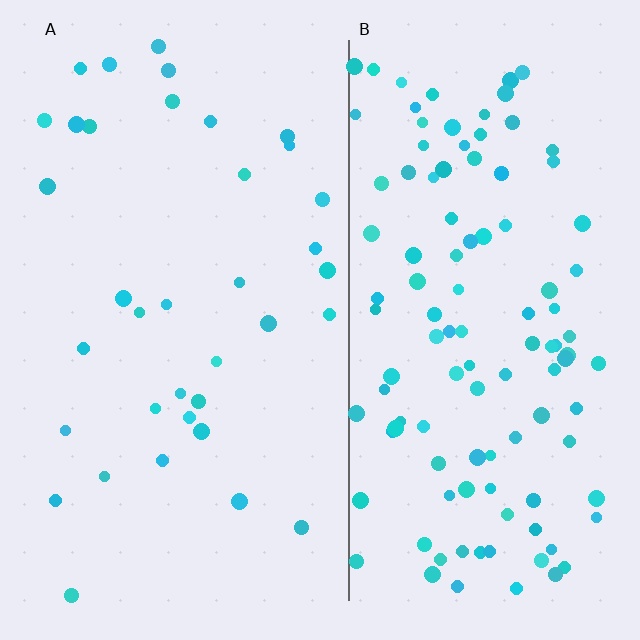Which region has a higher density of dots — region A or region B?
B (the right).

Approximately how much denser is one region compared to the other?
Approximately 3.2× — region B over region A.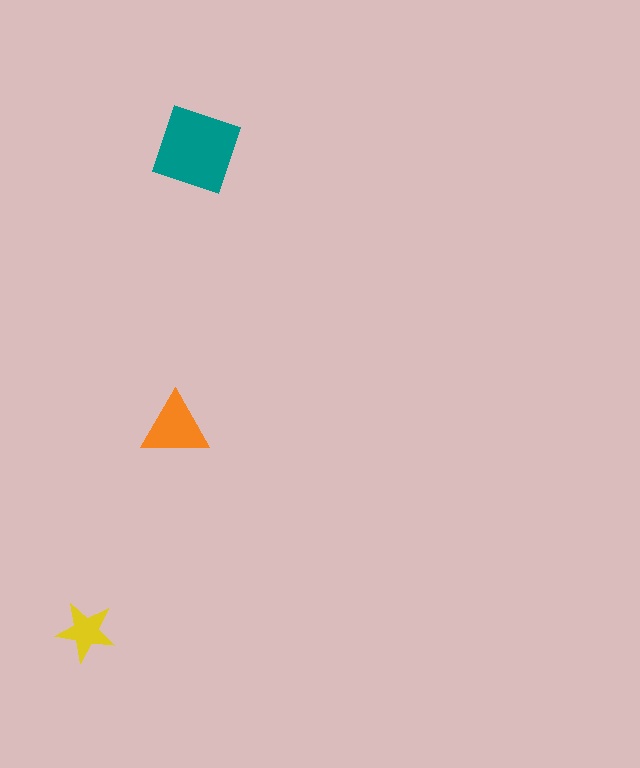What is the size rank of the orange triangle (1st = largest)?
2nd.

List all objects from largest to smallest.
The teal diamond, the orange triangle, the yellow star.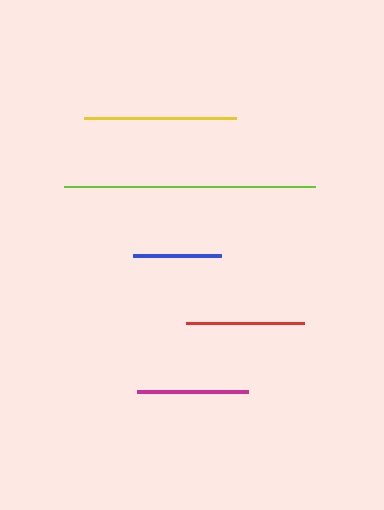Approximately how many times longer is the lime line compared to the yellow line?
The lime line is approximately 1.7 times the length of the yellow line.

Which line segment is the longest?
The lime line is the longest at approximately 252 pixels.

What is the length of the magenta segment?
The magenta segment is approximately 111 pixels long.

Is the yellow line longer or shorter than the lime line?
The lime line is longer than the yellow line.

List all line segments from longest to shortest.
From longest to shortest: lime, yellow, red, magenta, blue.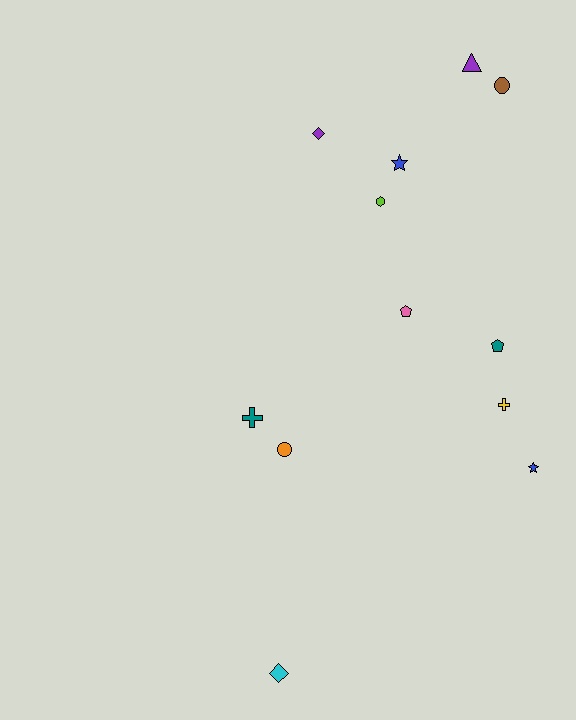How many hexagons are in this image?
There is 1 hexagon.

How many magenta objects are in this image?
There are no magenta objects.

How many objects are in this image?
There are 12 objects.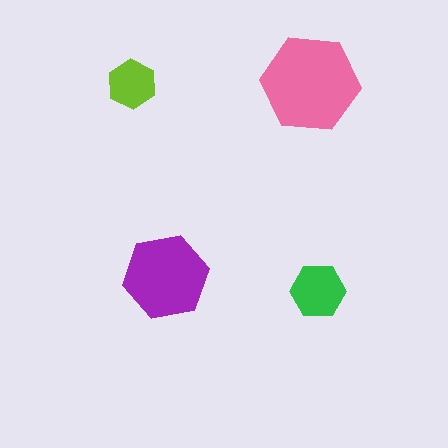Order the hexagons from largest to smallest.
the pink one, the purple one, the green one, the lime one.